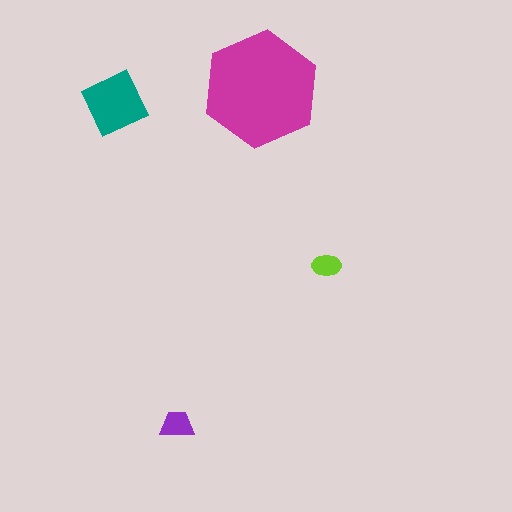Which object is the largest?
The magenta hexagon.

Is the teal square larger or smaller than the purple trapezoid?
Larger.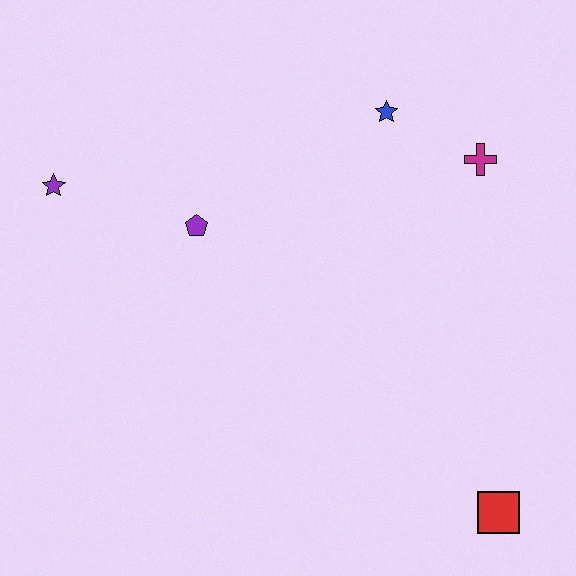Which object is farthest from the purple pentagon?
The red square is farthest from the purple pentagon.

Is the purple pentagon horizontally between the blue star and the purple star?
Yes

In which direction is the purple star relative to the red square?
The purple star is to the left of the red square.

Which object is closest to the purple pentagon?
The purple star is closest to the purple pentagon.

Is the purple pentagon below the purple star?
Yes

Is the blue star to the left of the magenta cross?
Yes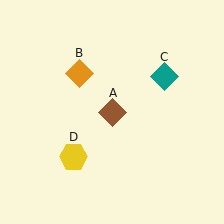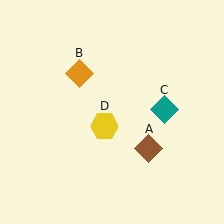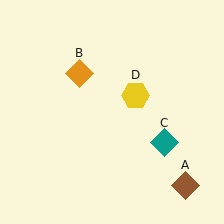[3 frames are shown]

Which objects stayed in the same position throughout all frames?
Orange diamond (object B) remained stationary.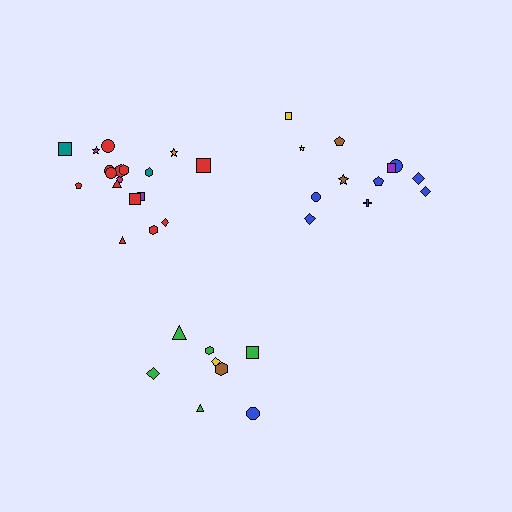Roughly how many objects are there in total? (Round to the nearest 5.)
Roughly 40 objects in total.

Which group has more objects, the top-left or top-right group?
The top-left group.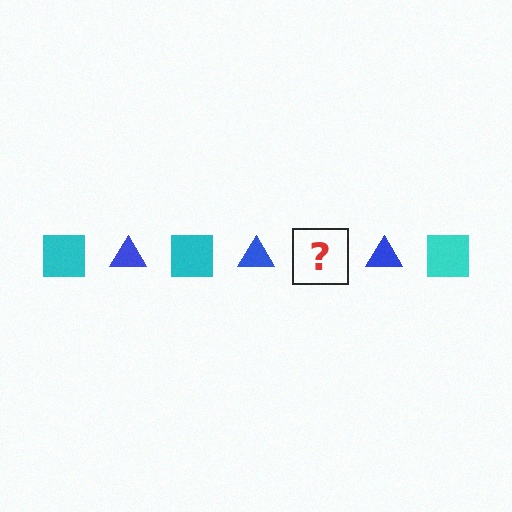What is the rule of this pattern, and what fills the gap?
The rule is that the pattern alternates between cyan square and blue triangle. The gap should be filled with a cyan square.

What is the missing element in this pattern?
The missing element is a cyan square.